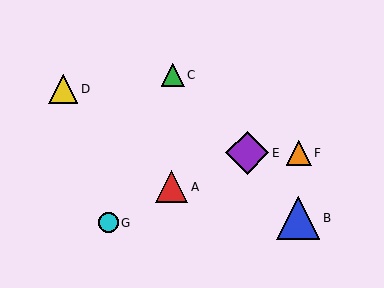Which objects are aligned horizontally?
Objects E, F are aligned horizontally.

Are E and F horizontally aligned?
Yes, both are at y≈153.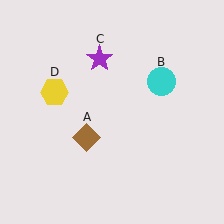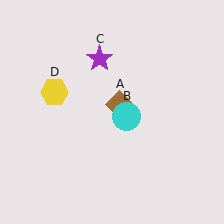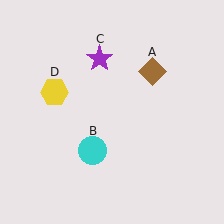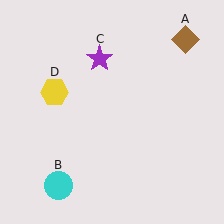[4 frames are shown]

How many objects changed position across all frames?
2 objects changed position: brown diamond (object A), cyan circle (object B).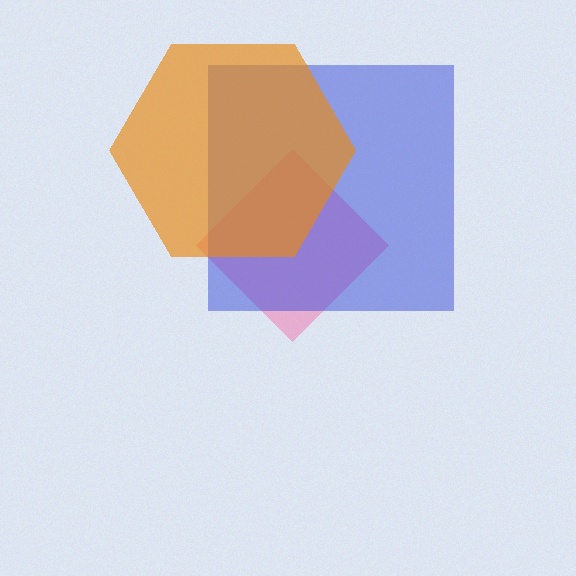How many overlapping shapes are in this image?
There are 3 overlapping shapes in the image.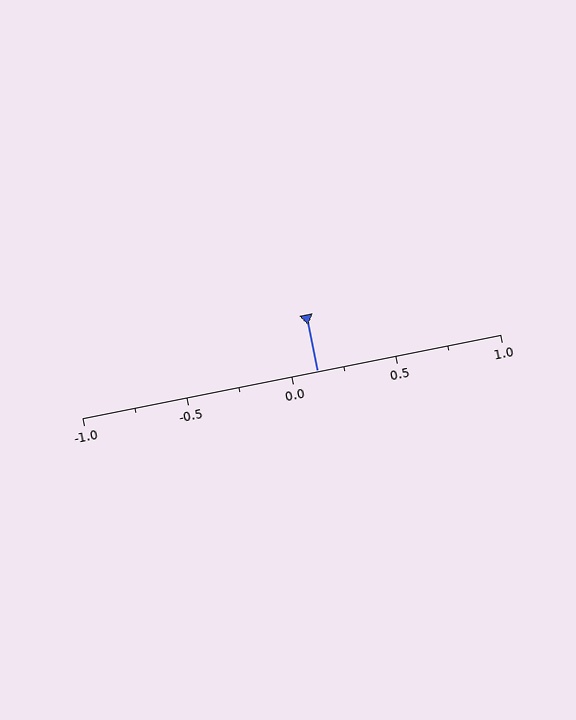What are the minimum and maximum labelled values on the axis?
The axis runs from -1.0 to 1.0.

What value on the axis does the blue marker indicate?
The marker indicates approximately 0.12.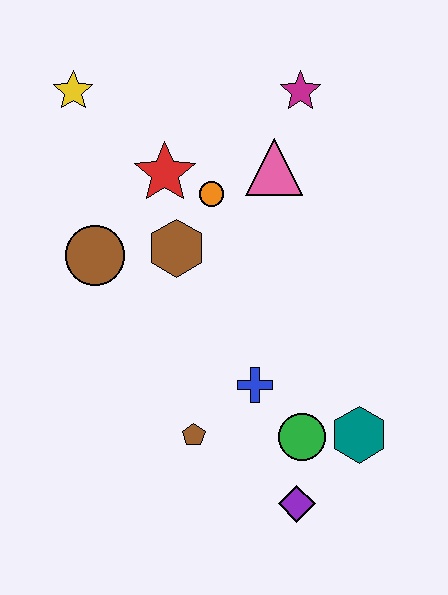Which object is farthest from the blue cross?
The yellow star is farthest from the blue cross.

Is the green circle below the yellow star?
Yes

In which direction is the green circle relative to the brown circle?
The green circle is to the right of the brown circle.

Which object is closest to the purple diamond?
The green circle is closest to the purple diamond.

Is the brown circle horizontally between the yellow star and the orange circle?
Yes